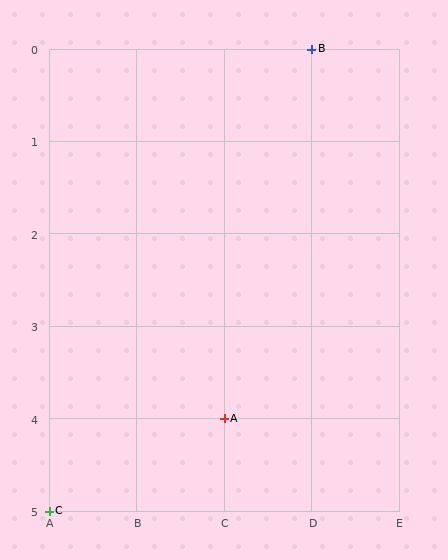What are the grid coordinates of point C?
Point C is at grid coordinates (A, 5).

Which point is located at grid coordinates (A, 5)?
Point C is at (A, 5).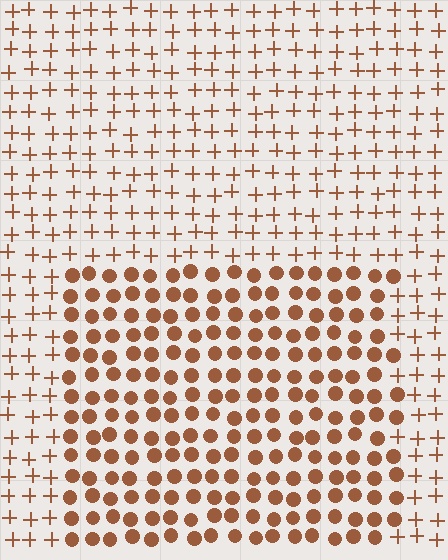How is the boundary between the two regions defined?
The boundary is defined by a change in element shape: circles inside vs. plus signs outside. All elements share the same color and spacing.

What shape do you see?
I see a rectangle.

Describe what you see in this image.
The image is filled with small brown elements arranged in a uniform grid. A rectangle-shaped region contains circles, while the surrounding area contains plus signs. The boundary is defined purely by the change in element shape.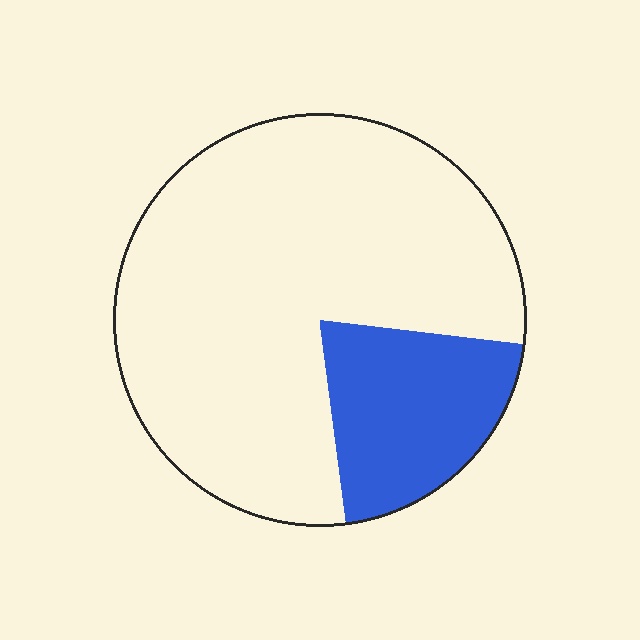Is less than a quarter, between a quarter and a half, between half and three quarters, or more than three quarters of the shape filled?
Less than a quarter.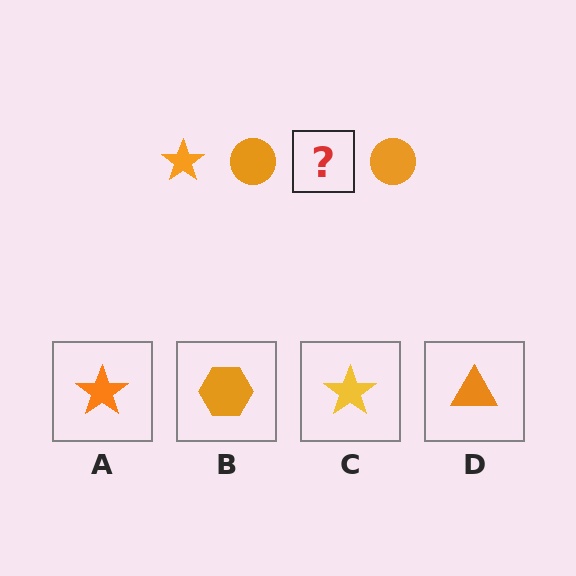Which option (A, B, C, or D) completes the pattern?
A.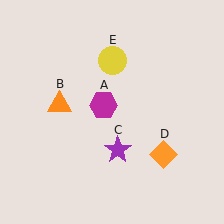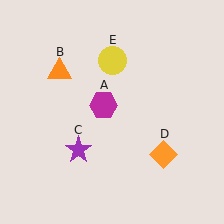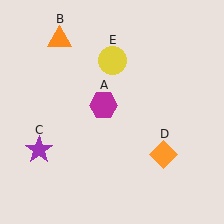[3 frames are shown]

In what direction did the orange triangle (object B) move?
The orange triangle (object B) moved up.